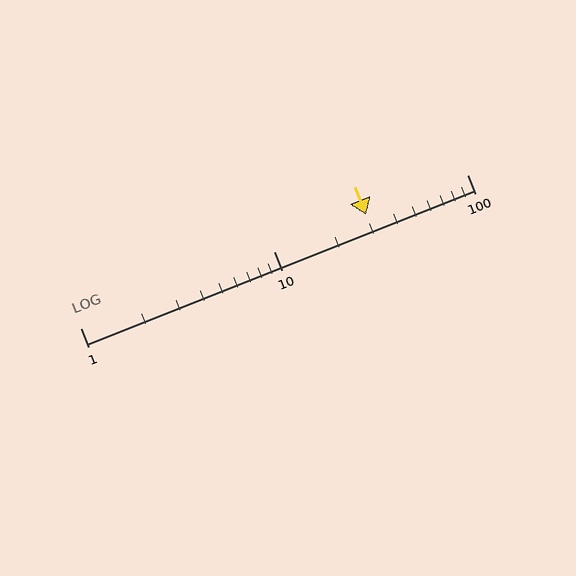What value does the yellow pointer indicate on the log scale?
The pointer indicates approximately 30.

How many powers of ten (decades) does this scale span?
The scale spans 2 decades, from 1 to 100.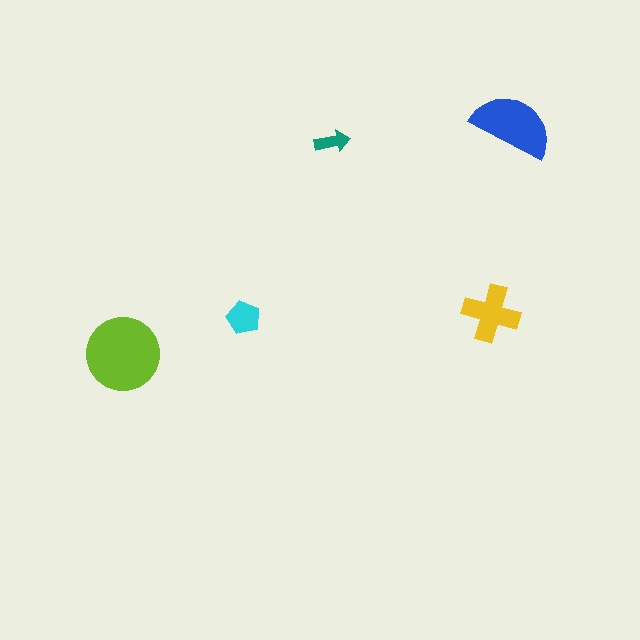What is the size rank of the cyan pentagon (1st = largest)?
4th.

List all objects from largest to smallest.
The lime circle, the blue semicircle, the yellow cross, the cyan pentagon, the teal arrow.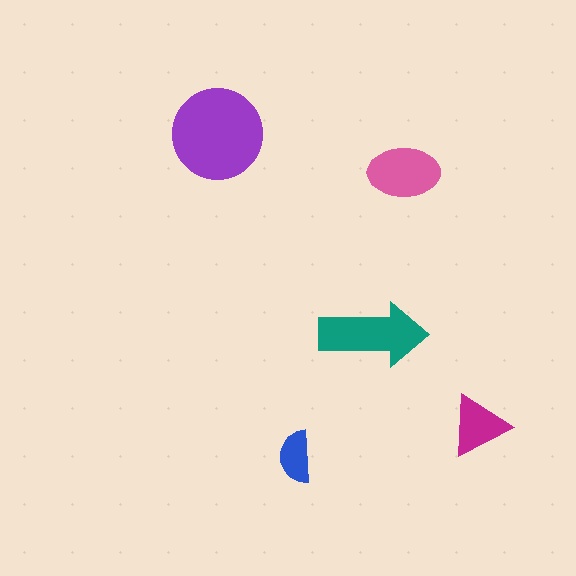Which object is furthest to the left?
The purple circle is leftmost.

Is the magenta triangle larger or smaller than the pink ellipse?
Smaller.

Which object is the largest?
The purple circle.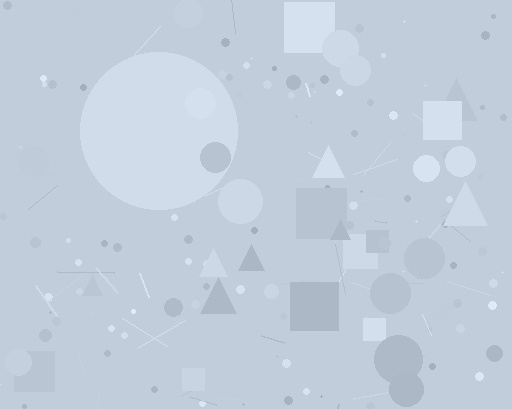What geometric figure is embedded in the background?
A circle is embedded in the background.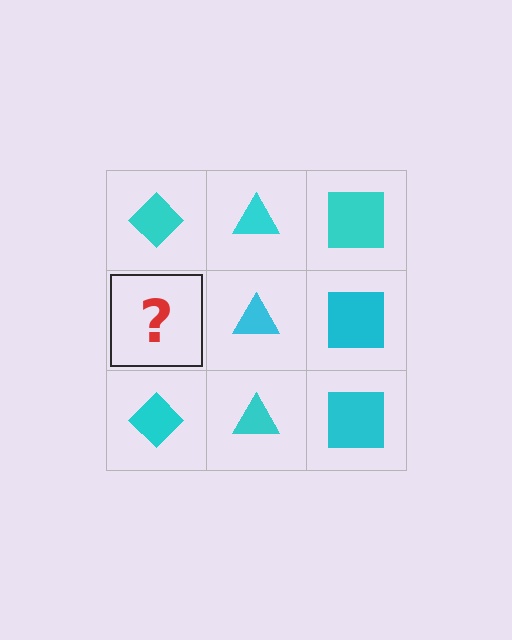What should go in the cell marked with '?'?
The missing cell should contain a cyan diamond.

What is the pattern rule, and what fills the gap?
The rule is that each column has a consistent shape. The gap should be filled with a cyan diamond.